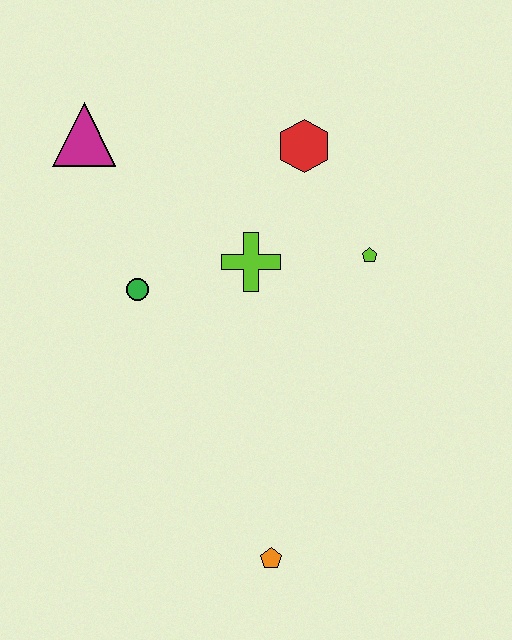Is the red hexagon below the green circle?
No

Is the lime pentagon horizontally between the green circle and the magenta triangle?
No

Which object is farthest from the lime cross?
The orange pentagon is farthest from the lime cross.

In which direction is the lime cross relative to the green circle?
The lime cross is to the right of the green circle.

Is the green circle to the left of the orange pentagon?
Yes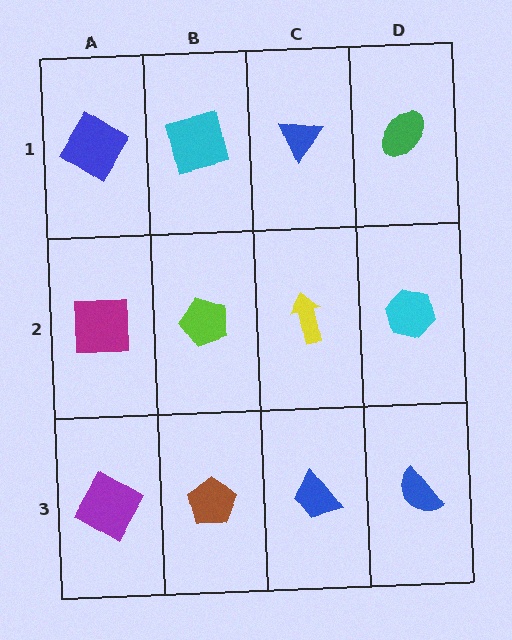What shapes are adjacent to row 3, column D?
A cyan hexagon (row 2, column D), a blue trapezoid (row 3, column C).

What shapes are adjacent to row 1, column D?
A cyan hexagon (row 2, column D), a blue triangle (row 1, column C).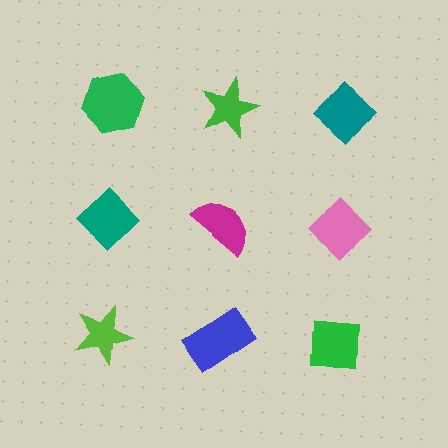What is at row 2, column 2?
A magenta semicircle.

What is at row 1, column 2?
A green star.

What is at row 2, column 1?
A teal diamond.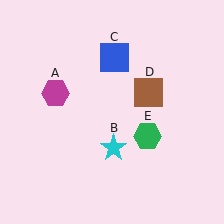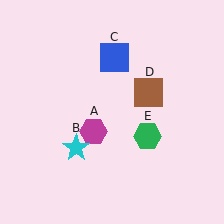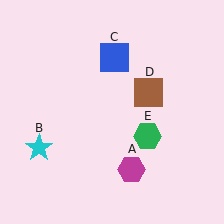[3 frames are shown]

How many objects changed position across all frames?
2 objects changed position: magenta hexagon (object A), cyan star (object B).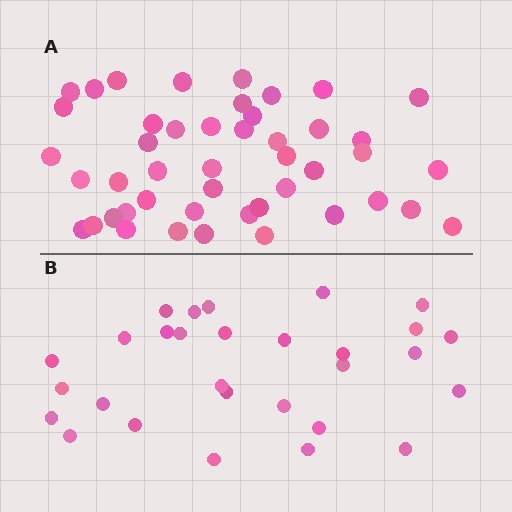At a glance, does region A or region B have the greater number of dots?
Region A (the top region) has more dots.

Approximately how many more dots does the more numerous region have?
Region A has approximately 15 more dots than region B.